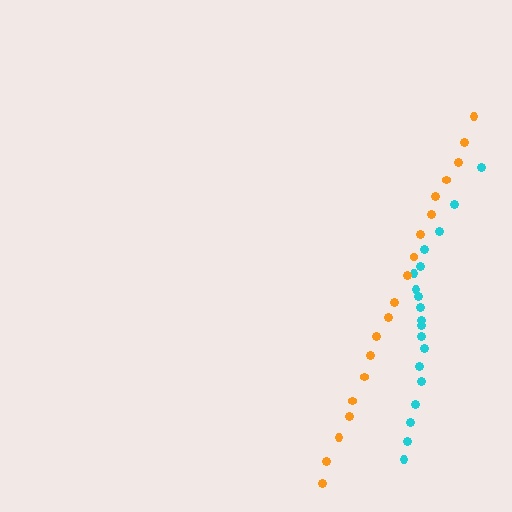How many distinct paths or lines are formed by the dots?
There are 2 distinct paths.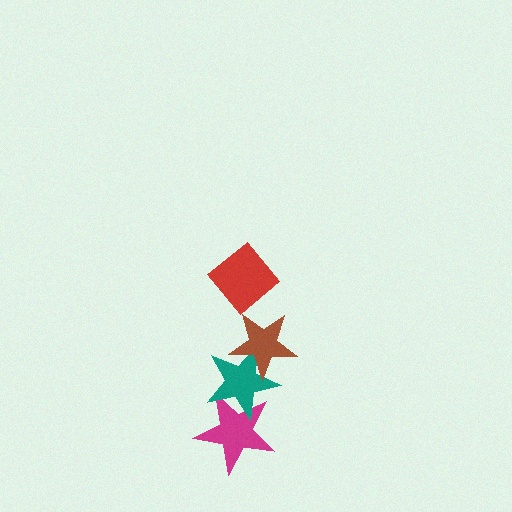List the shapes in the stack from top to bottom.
From top to bottom: the red diamond, the brown star, the teal star, the magenta star.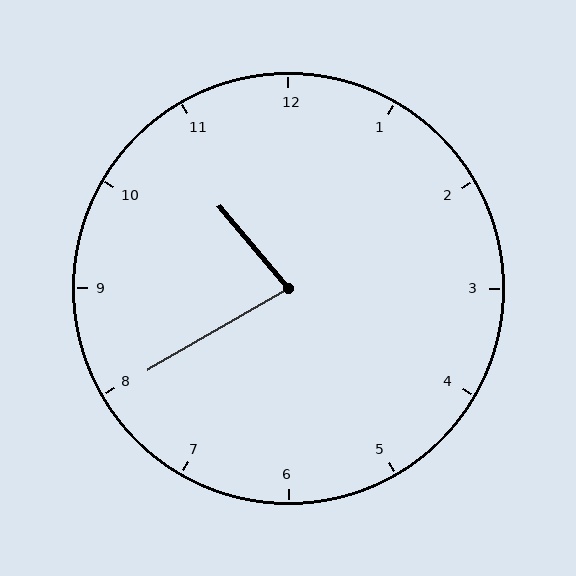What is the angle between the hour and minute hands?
Approximately 80 degrees.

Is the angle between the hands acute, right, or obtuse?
It is acute.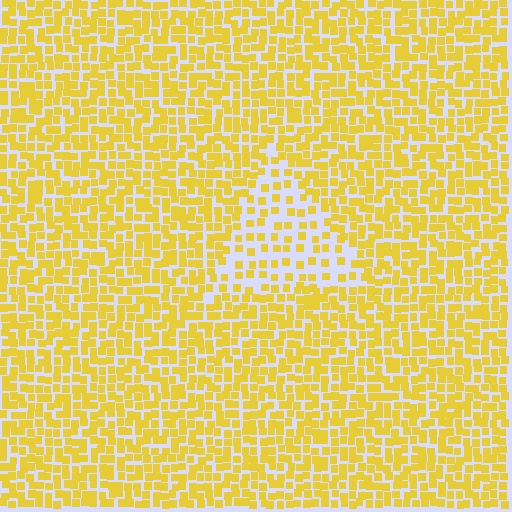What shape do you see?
I see a triangle.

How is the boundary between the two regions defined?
The boundary is defined by a change in element density (approximately 2.1x ratio). All elements are the same color, size, and shape.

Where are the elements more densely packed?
The elements are more densely packed outside the triangle boundary.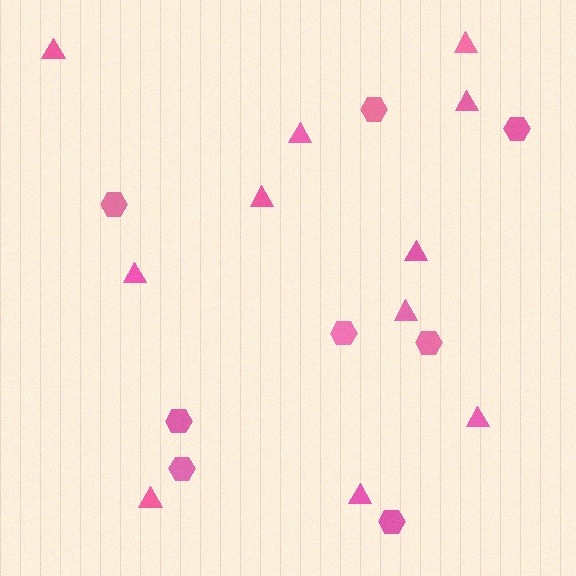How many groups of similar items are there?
There are 2 groups: one group of hexagons (8) and one group of triangles (11).